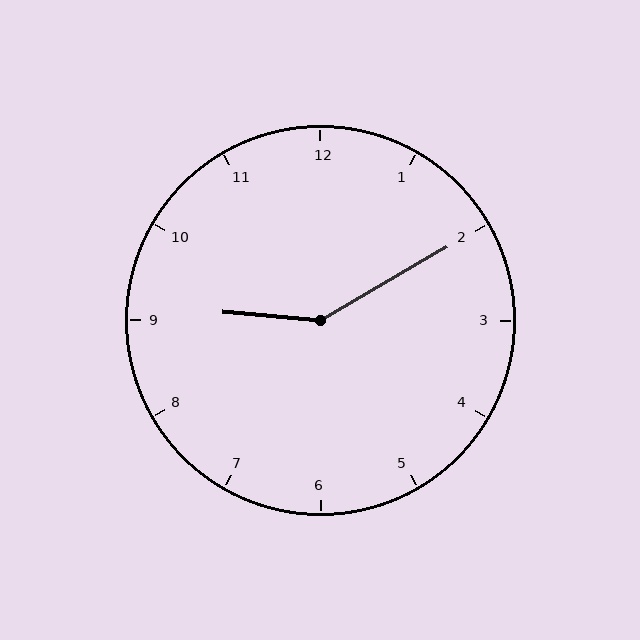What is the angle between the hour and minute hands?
Approximately 145 degrees.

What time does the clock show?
9:10.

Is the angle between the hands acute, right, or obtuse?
It is obtuse.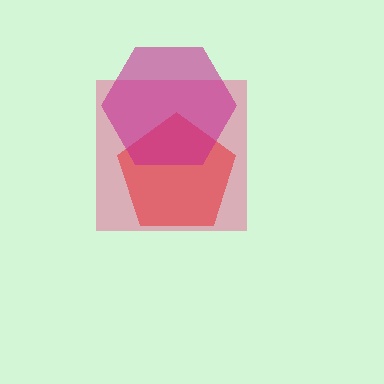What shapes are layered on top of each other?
The layered shapes are: a pink square, a red pentagon, a magenta hexagon.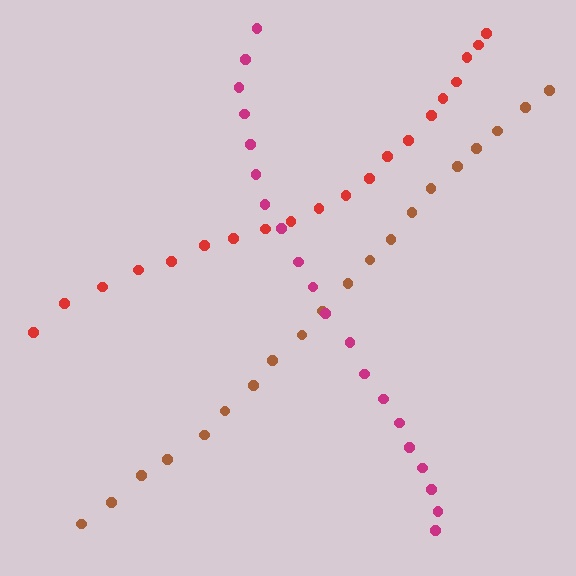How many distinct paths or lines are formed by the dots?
There are 3 distinct paths.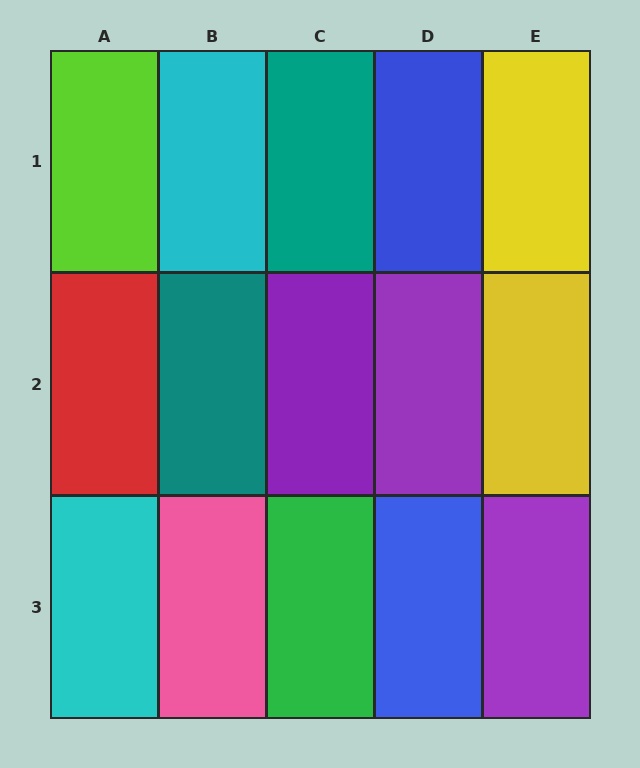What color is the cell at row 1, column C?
Teal.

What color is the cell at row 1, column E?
Yellow.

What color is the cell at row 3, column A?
Cyan.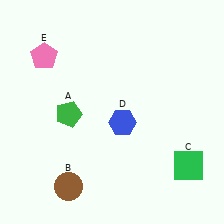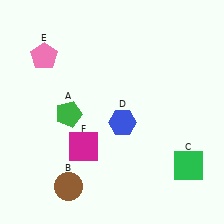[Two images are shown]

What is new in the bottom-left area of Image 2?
A magenta square (F) was added in the bottom-left area of Image 2.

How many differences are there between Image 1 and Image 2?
There is 1 difference between the two images.